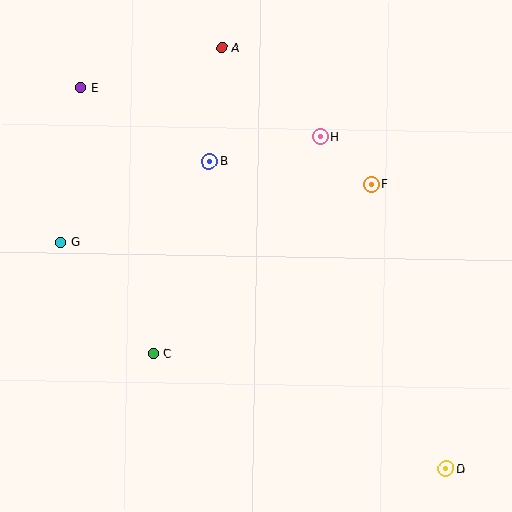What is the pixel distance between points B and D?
The distance between B and D is 389 pixels.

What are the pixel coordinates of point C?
Point C is at (154, 354).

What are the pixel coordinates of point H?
Point H is at (320, 137).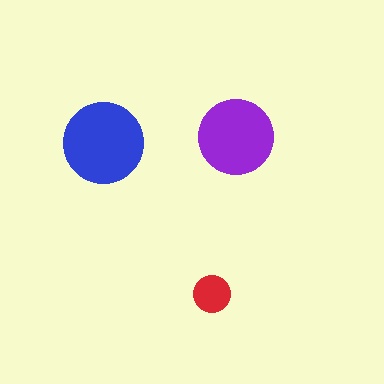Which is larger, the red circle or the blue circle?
The blue one.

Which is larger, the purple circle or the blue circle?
The blue one.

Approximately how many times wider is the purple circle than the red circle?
About 2 times wider.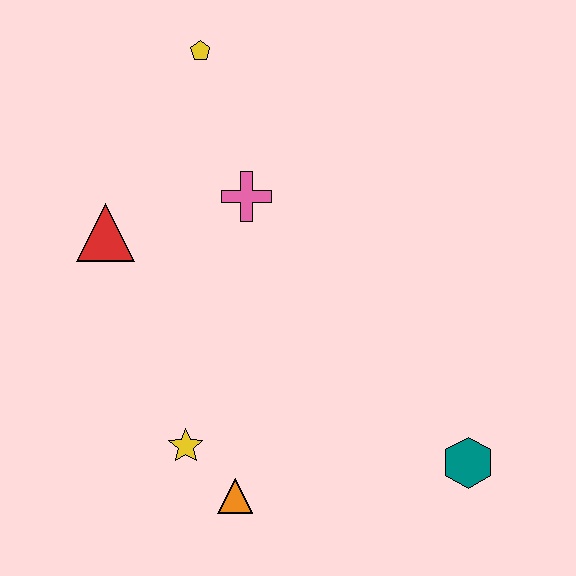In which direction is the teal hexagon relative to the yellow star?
The teal hexagon is to the right of the yellow star.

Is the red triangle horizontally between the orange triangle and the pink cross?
No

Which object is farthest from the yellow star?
The yellow pentagon is farthest from the yellow star.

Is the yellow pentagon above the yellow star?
Yes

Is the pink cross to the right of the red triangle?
Yes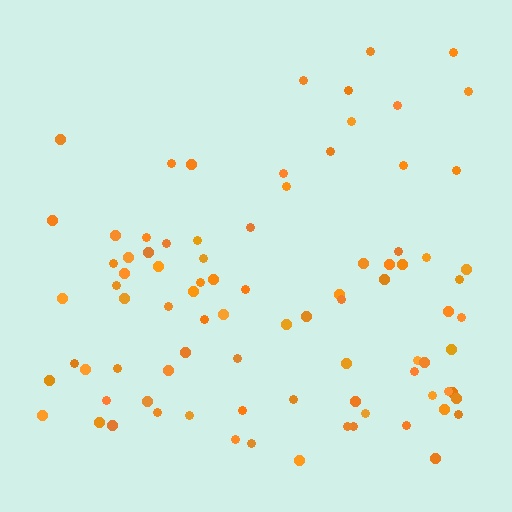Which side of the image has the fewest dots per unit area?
The top.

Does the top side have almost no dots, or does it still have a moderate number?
Still a moderate number, just noticeably fewer than the bottom.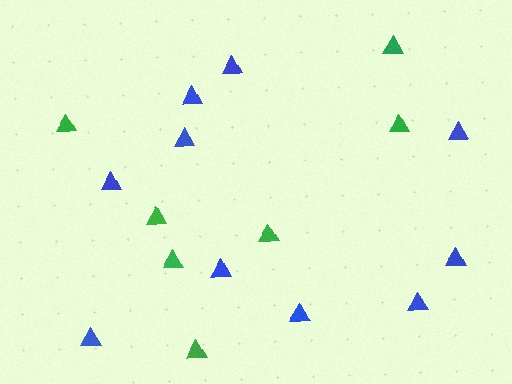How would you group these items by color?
There are 2 groups: one group of green triangles (7) and one group of blue triangles (10).